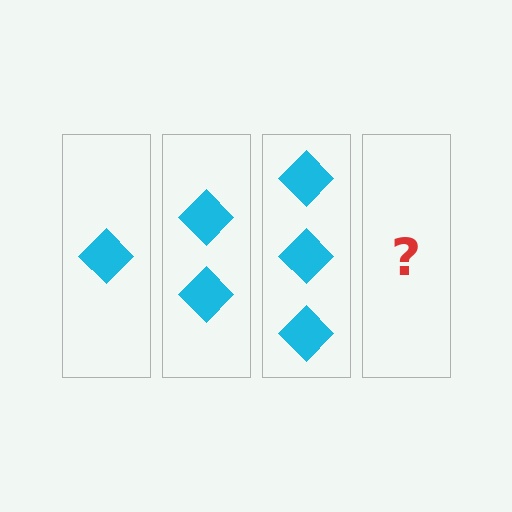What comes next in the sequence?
The next element should be 4 diamonds.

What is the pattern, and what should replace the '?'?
The pattern is that each step adds one more diamond. The '?' should be 4 diamonds.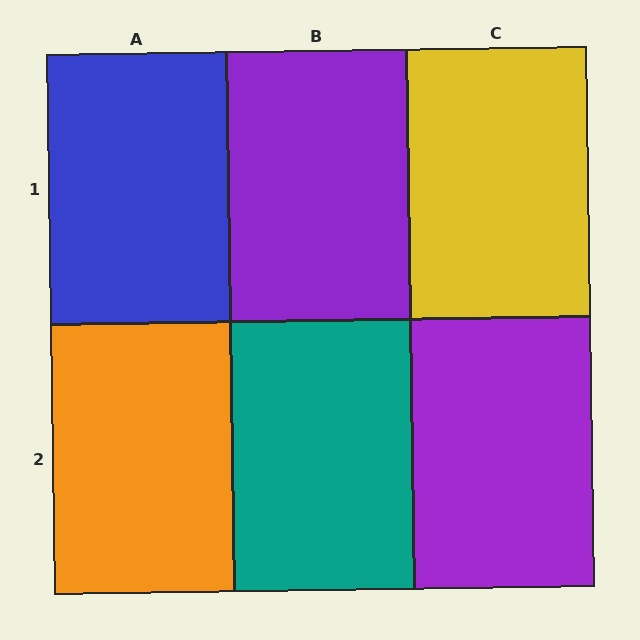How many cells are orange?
1 cell is orange.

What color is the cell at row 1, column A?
Blue.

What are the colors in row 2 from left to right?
Orange, teal, purple.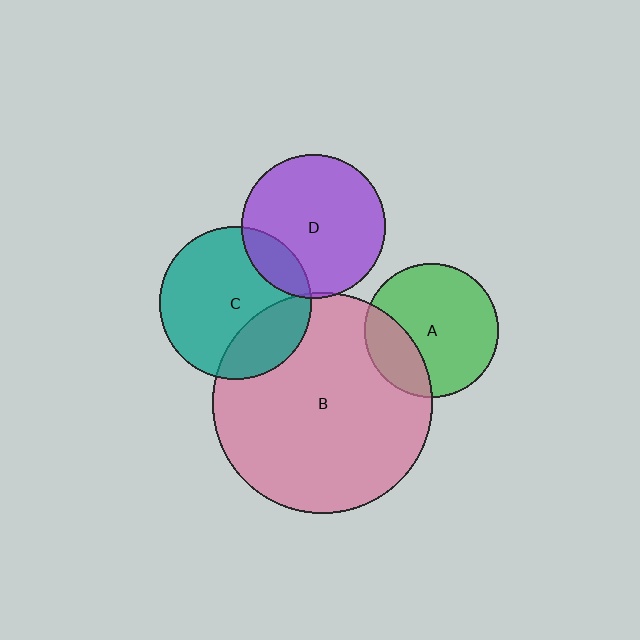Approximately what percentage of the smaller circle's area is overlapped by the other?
Approximately 5%.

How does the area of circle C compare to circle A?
Approximately 1.3 times.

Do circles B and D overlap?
Yes.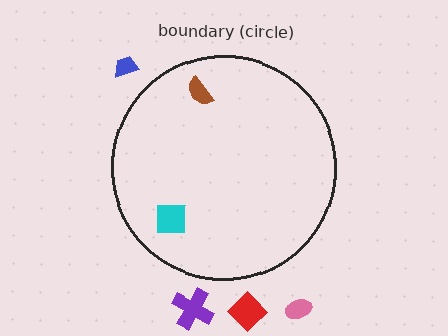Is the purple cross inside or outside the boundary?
Outside.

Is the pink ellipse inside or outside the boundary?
Outside.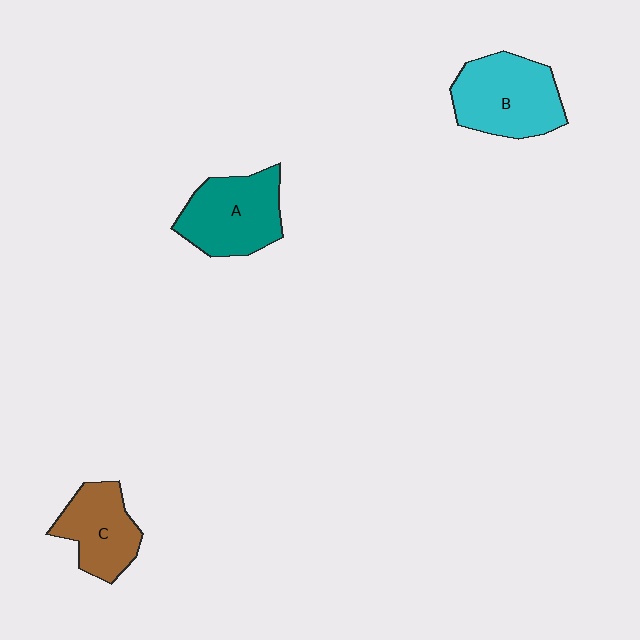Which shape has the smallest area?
Shape C (brown).